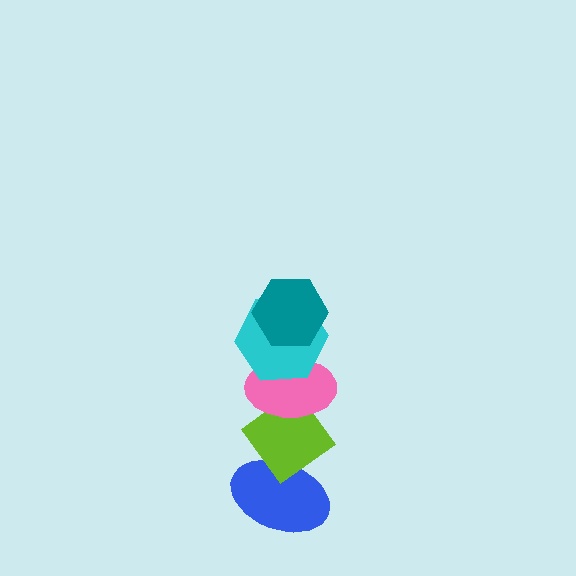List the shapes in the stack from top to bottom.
From top to bottom: the teal hexagon, the cyan hexagon, the pink ellipse, the lime diamond, the blue ellipse.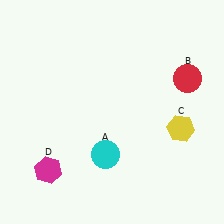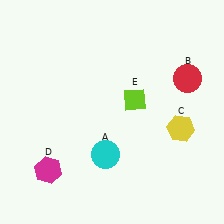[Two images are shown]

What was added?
A lime diamond (E) was added in Image 2.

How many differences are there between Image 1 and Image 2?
There is 1 difference between the two images.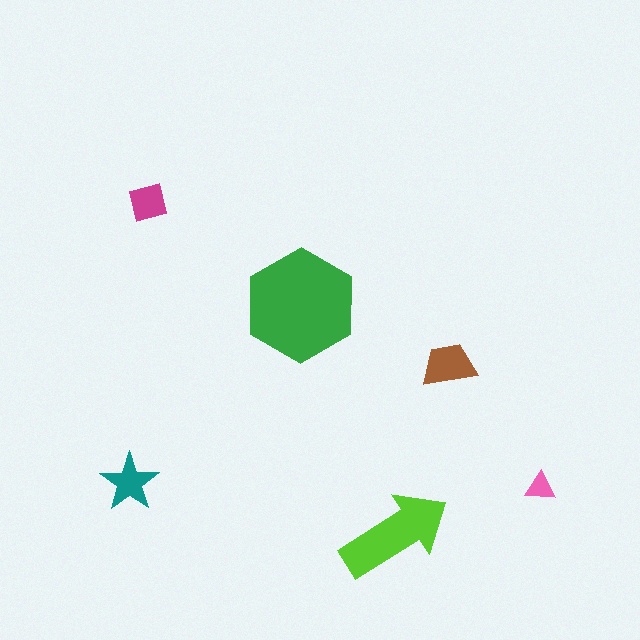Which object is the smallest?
The pink triangle.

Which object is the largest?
The green hexagon.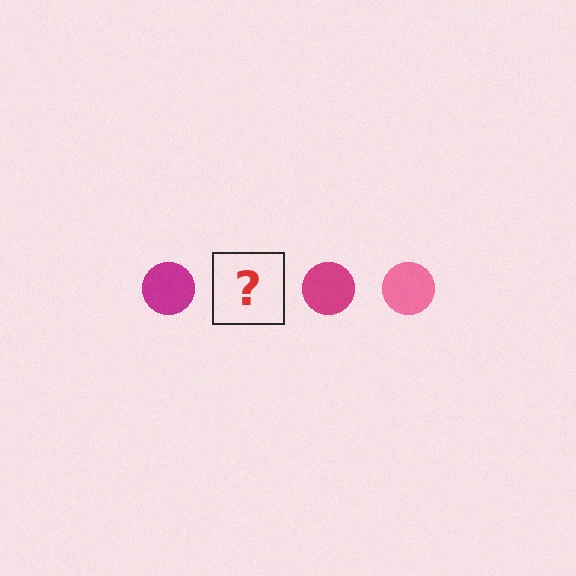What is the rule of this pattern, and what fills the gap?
The rule is that the pattern cycles through magenta, pink circles. The gap should be filled with a pink circle.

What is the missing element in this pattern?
The missing element is a pink circle.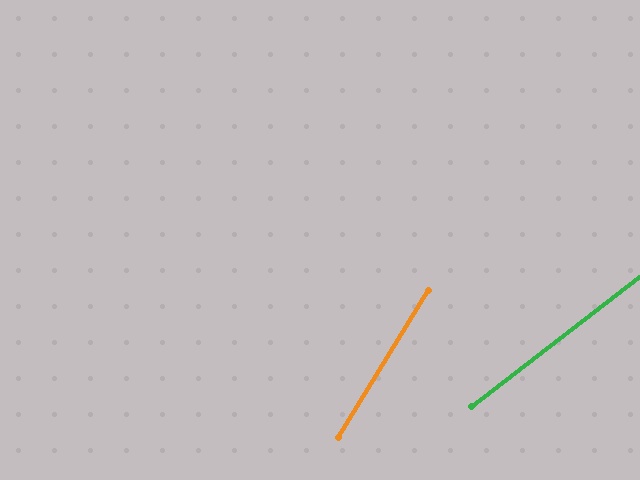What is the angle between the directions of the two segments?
Approximately 21 degrees.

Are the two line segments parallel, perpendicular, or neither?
Neither parallel nor perpendicular — they differ by about 21°.